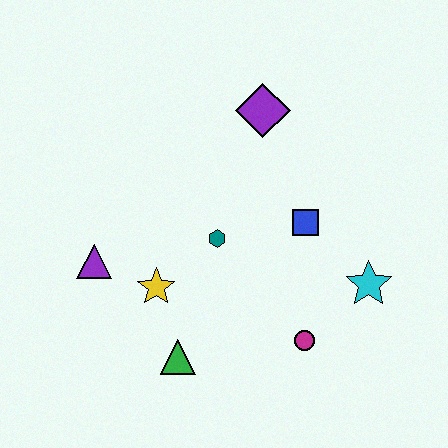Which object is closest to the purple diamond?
The blue square is closest to the purple diamond.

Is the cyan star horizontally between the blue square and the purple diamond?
No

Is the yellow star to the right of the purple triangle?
Yes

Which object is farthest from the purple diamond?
The green triangle is farthest from the purple diamond.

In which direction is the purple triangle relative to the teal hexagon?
The purple triangle is to the left of the teal hexagon.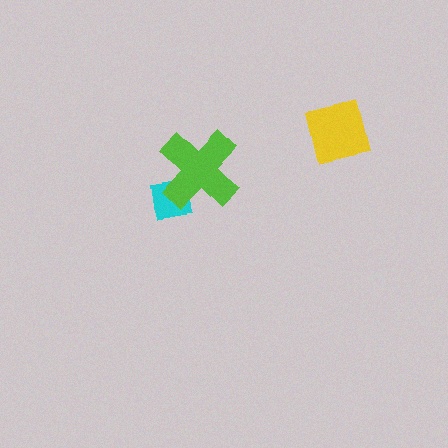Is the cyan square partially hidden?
Yes, it is partially covered by another shape.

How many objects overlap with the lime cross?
1 object overlaps with the lime cross.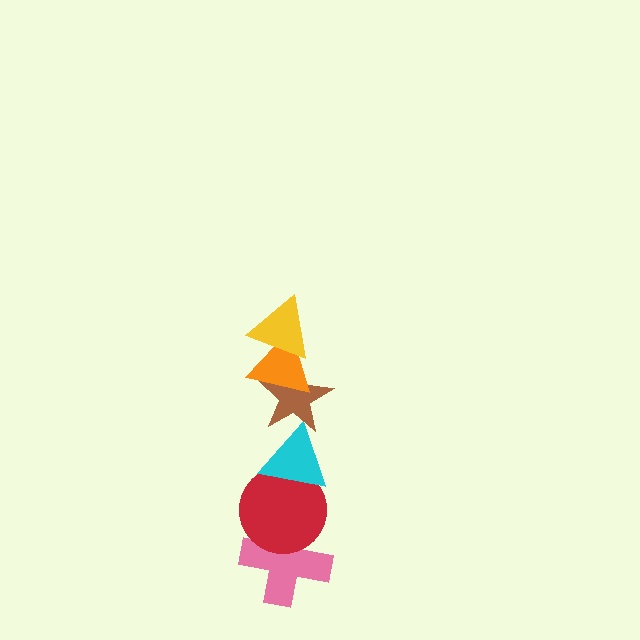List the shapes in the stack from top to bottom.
From top to bottom: the yellow triangle, the orange triangle, the brown star, the cyan triangle, the red circle, the pink cross.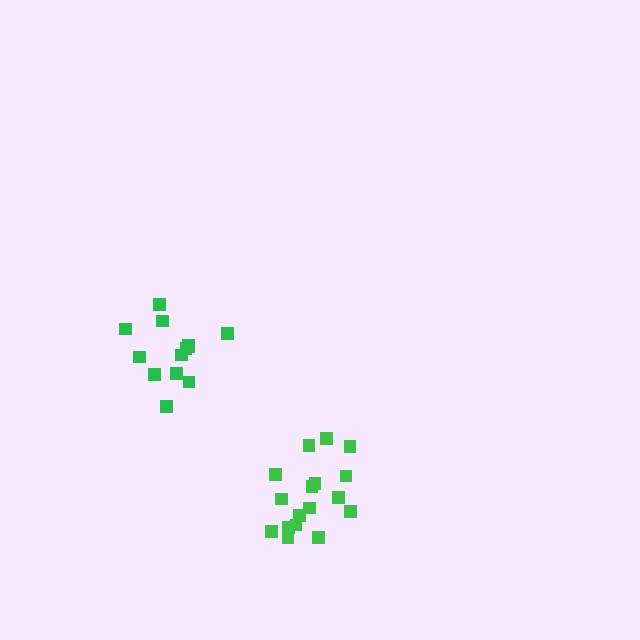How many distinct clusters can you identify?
There are 2 distinct clusters.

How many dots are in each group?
Group 1: 13 dots, Group 2: 17 dots (30 total).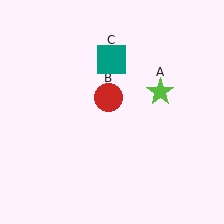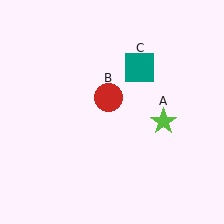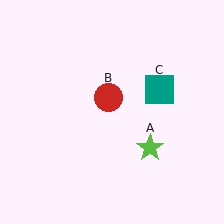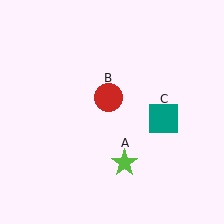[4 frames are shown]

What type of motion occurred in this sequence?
The lime star (object A), teal square (object C) rotated clockwise around the center of the scene.